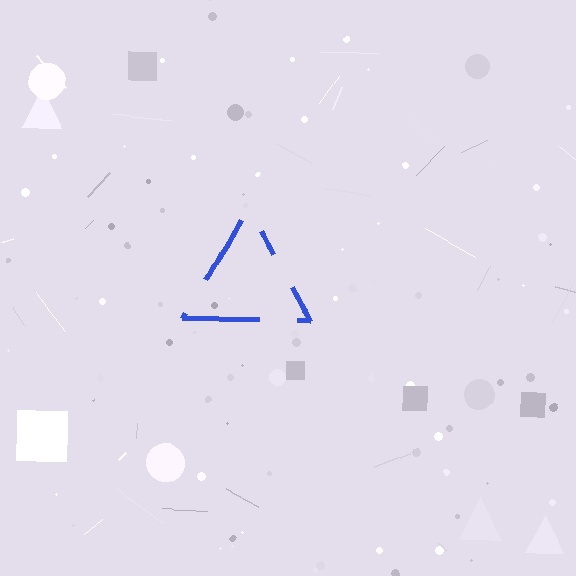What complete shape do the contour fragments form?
The contour fragments form a triangle.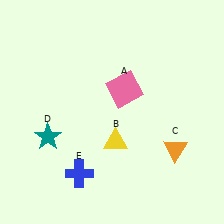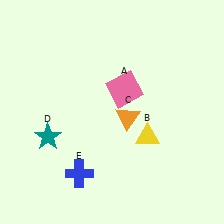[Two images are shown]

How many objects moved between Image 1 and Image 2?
2 objects moved between the two images.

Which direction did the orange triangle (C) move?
The orange triangle (C) moved left.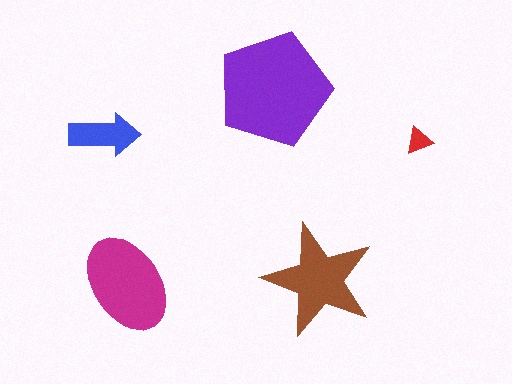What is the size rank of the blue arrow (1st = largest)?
4th.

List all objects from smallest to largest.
The red triangle, the blue arrow, the brown star, the magenta ellipse, the purple pentagon.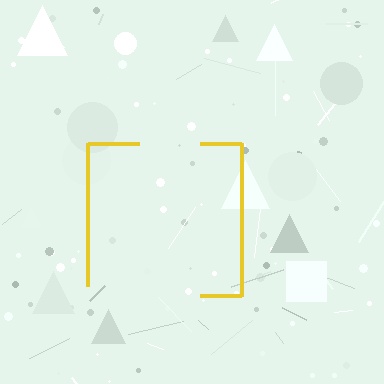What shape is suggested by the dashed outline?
The dashed outline suggests a square.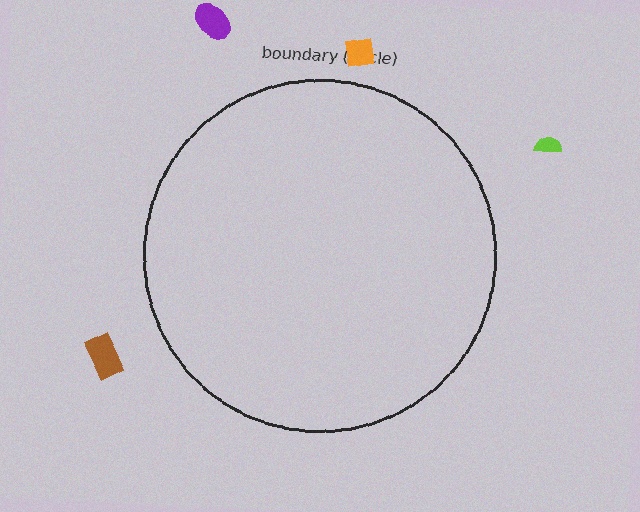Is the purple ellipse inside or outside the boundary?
Outside.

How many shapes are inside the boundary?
0 inside, 4 outside.